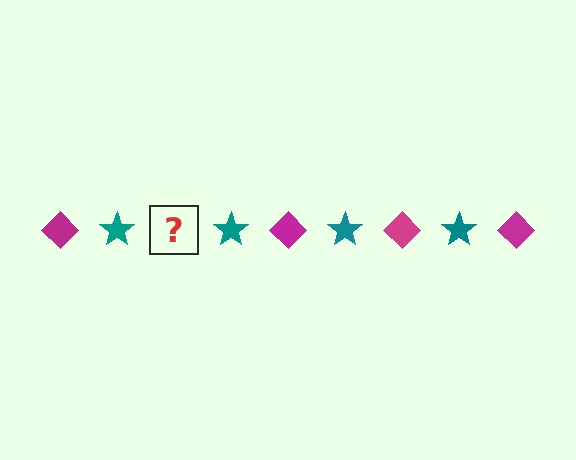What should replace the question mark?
The question mark should be replaced with a magenta diamond.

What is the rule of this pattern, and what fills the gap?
The rule is that the pattern alternates between magenta diamond and teal star. The gap should be filled with a magenta diamond.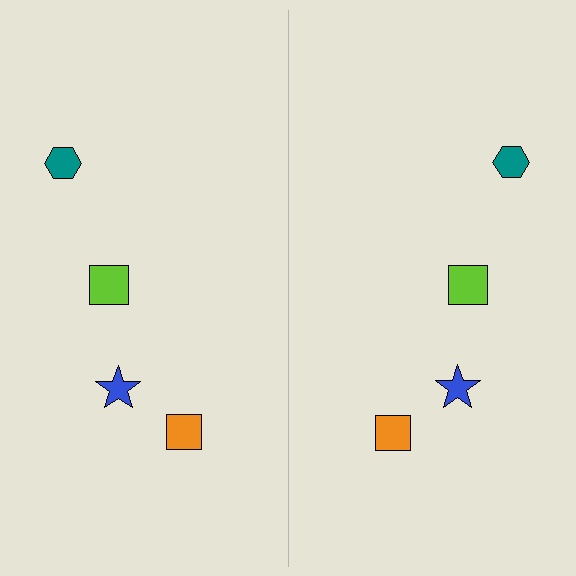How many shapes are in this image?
There are 8 shapes in this image.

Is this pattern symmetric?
Yes, this pattern has bilateral (reflection) symmetry.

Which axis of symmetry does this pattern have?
The pattern has a vertical axis of symmetry running through the center of the image.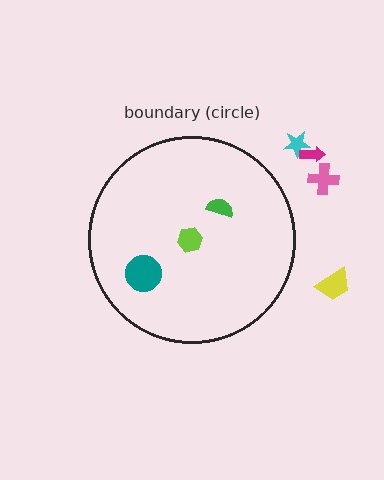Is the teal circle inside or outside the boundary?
Inside.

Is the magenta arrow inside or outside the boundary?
Outside.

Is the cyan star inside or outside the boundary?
Outside.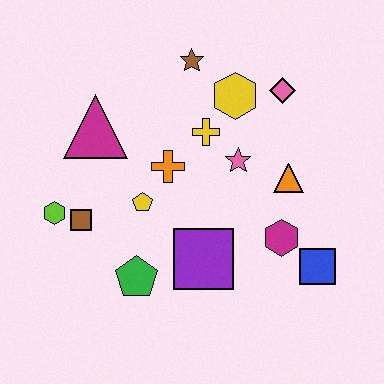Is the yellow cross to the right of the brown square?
Yes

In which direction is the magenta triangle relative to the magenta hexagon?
The magenta triangle is to the left of the magenta hexagon.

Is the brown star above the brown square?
Yes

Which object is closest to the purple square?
The green pentagon is closest to the purple square.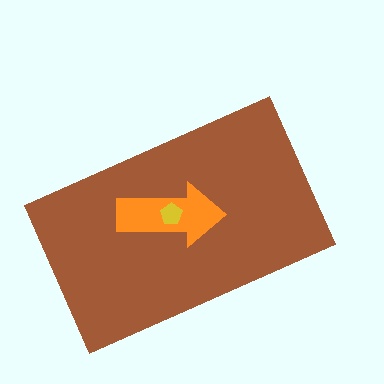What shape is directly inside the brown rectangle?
The orange arrow.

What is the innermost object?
The yellow pentagon.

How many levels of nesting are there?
3.